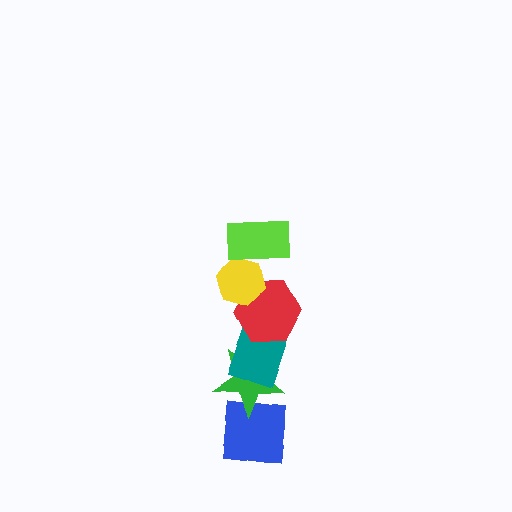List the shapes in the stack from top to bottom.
From top to bottom: the lime rectangle, the yellow hexagon, the red hexagon, the teal rectangle, the green star, the blue square.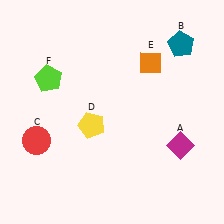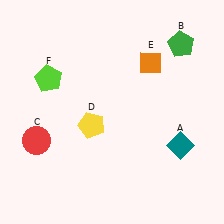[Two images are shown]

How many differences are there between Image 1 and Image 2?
There are 2 differences between the two images.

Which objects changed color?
A changed from magenta to teal. B changed from teal to green.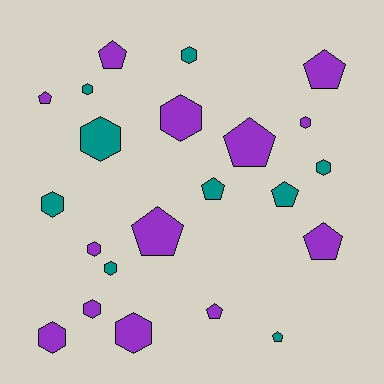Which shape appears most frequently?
Hexagon, with 12 objects.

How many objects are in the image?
There are 22 objects.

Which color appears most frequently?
Purple, with 13 objects.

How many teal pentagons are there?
There are 3 teal pentagons.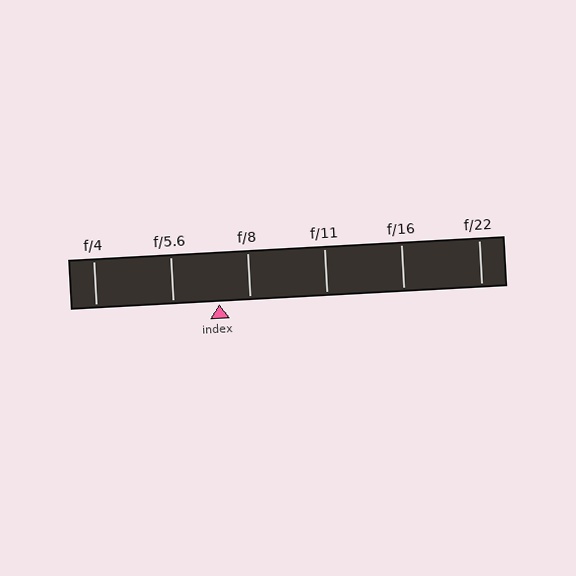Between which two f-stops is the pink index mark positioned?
The index mark is between f/5.6 and f/8.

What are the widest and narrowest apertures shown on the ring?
The widest aperture shown is f/4 and the narrowest is f/22.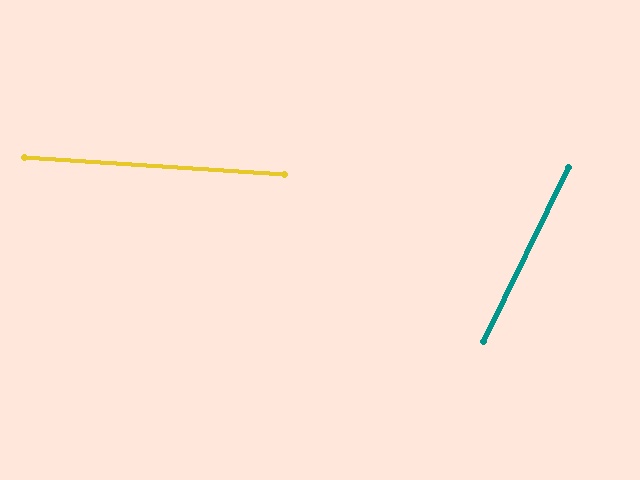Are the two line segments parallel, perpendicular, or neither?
Neither parallel nor perpendicular — they differ by about 67°.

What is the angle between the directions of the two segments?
Approximately 67 degrees.